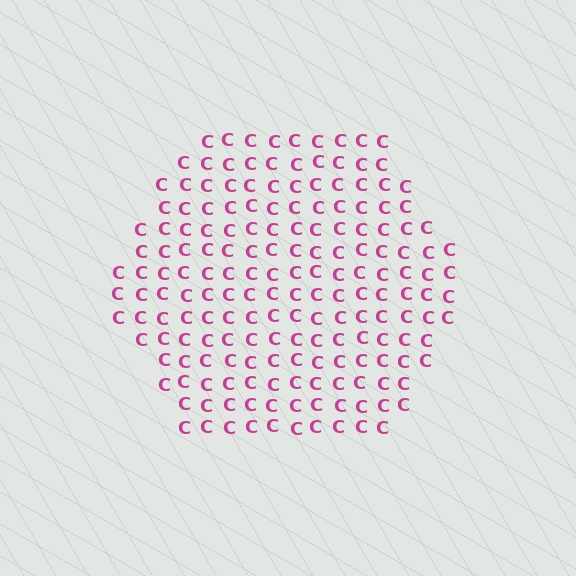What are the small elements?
The small elements are letter C's.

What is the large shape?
The large shape is a hexagon.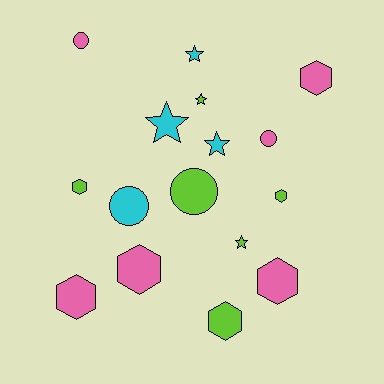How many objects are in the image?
There are 16 objects.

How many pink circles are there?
There are 2 pink circles.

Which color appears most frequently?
Pink, with 6 objects.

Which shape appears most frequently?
Hexagon, with 7 objects.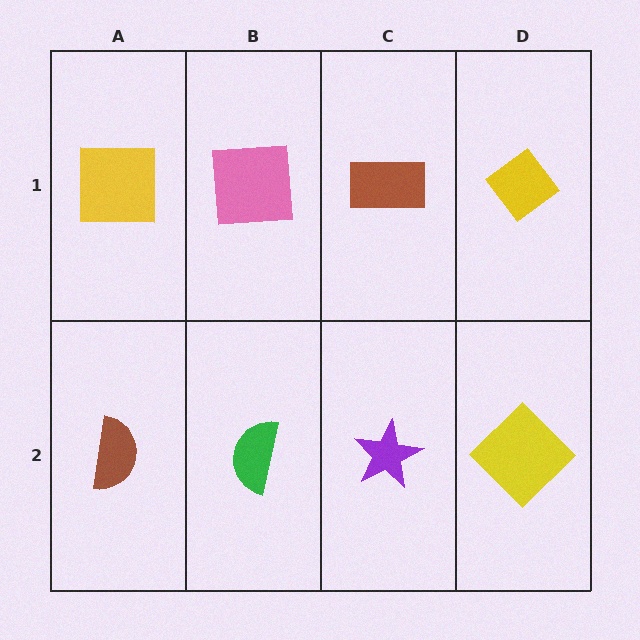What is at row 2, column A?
A brown semicircle.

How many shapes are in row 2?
4 shapes.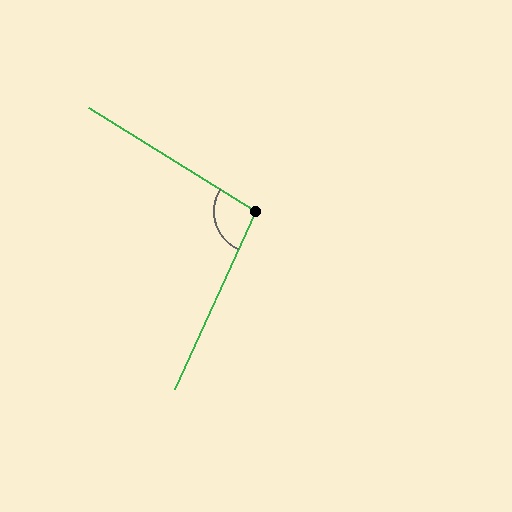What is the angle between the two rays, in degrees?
Approximately 98 degrees.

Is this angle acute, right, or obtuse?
It is obtuse.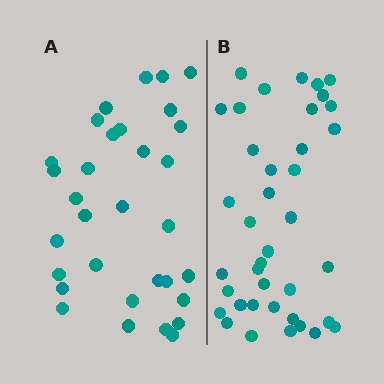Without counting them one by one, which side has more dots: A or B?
Region B (the right region) has more dots.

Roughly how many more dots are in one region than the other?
Region B has roughly 8 or so more dots than region A.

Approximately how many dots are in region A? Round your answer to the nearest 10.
About 30 dots. (The exact count is 32, which rounds to 30.)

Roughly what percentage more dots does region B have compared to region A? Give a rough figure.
About 20% more.